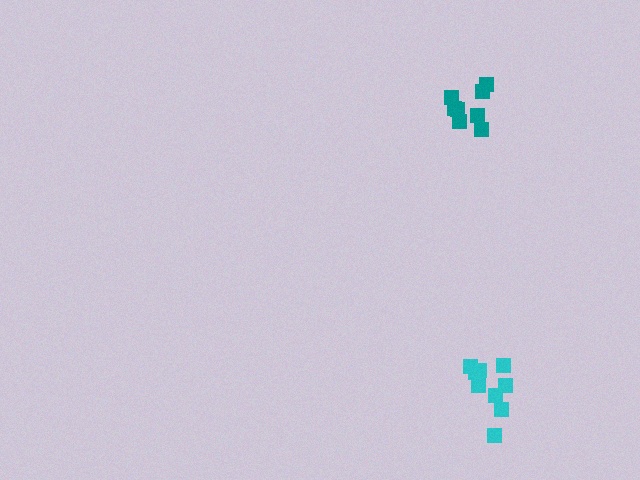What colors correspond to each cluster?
The clusters are colored: teal, cyan.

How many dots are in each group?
Group 1: 8 dots, Group 2: 9 dots (17 total).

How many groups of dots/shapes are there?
There are 2 groups.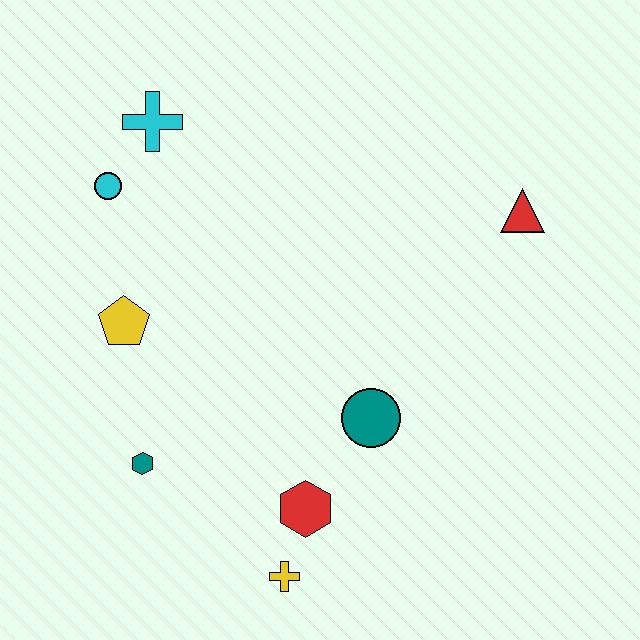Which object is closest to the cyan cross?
The cyan circle is closest to the cyan cross.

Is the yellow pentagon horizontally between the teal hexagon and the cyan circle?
Yes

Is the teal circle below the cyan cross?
Yes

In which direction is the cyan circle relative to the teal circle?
The cyan circle is to the left of the teal circle.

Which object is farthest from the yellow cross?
The cyan cross is farthest from the yellow cross.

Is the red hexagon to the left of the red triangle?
Yes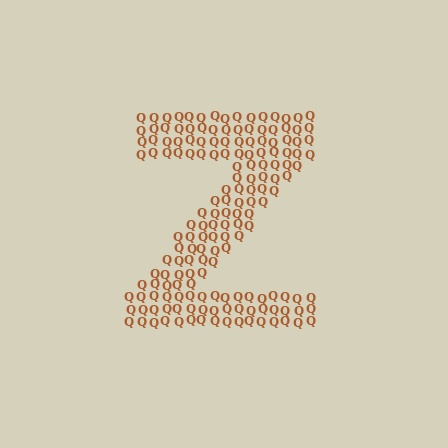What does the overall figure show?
The overall figure shows the letter Z.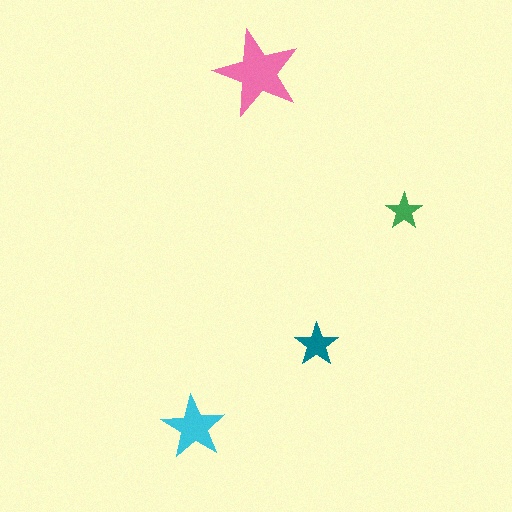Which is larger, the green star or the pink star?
The pink one.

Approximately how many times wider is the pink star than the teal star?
About 2 times wider.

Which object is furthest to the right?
The green star is rightmost.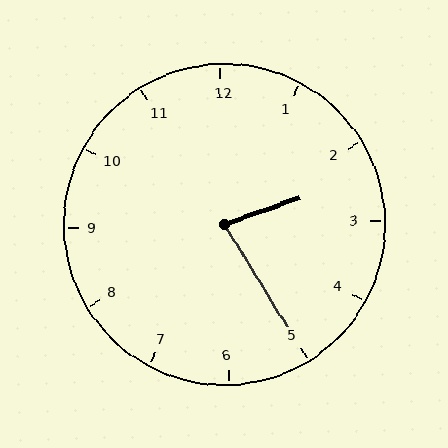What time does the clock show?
2:25.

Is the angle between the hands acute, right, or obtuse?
It is acute.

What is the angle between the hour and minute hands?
Approximately 78 degrees.